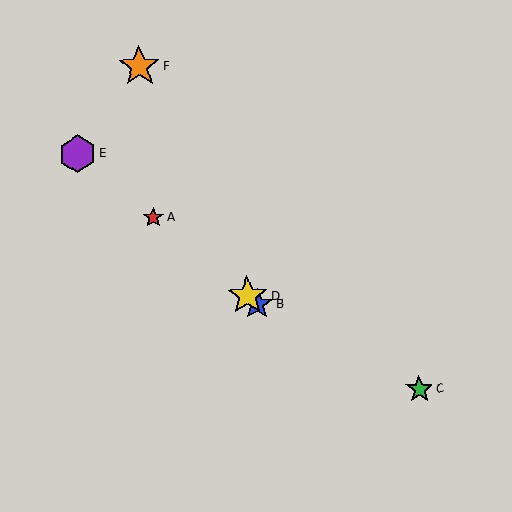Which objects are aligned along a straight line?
Objects A, B, D, E are aligned along a straight line.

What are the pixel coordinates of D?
Object D is at (247, 296).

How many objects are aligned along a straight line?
4 objects (A, B, D, E) are aligned along a straight line.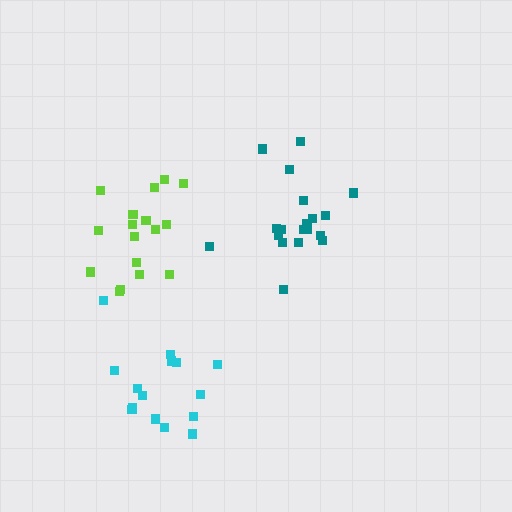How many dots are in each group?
Group 1: 17 dots, Group 2: 15 dots, Group 3: 19 dots (51 total).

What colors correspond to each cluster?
The clusters are colored: lime, cyan, teal.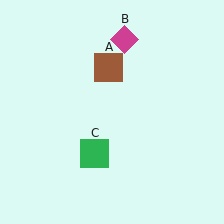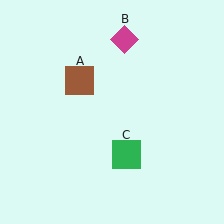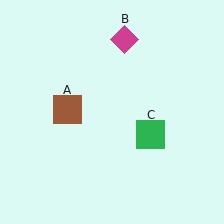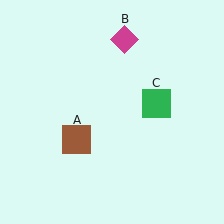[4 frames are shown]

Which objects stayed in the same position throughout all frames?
Magenta diamond (object B) remained stationary.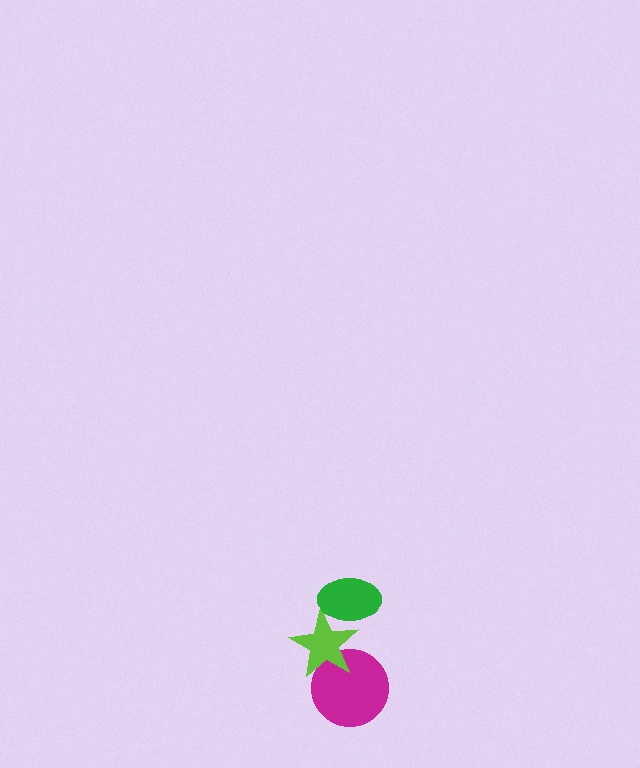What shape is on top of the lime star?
The green ellipse is on top of the lime star.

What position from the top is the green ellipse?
The green ellipse is 1st from the top.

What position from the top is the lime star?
The lime star is 2nd from the top.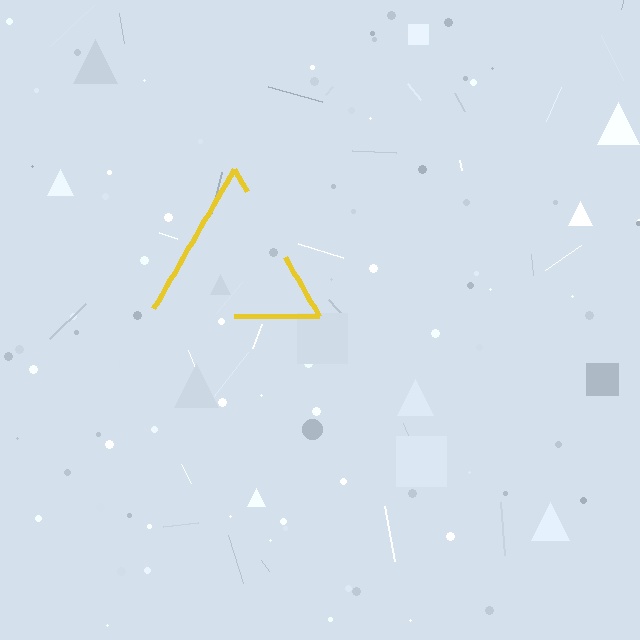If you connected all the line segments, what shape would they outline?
They would outline a triangle.